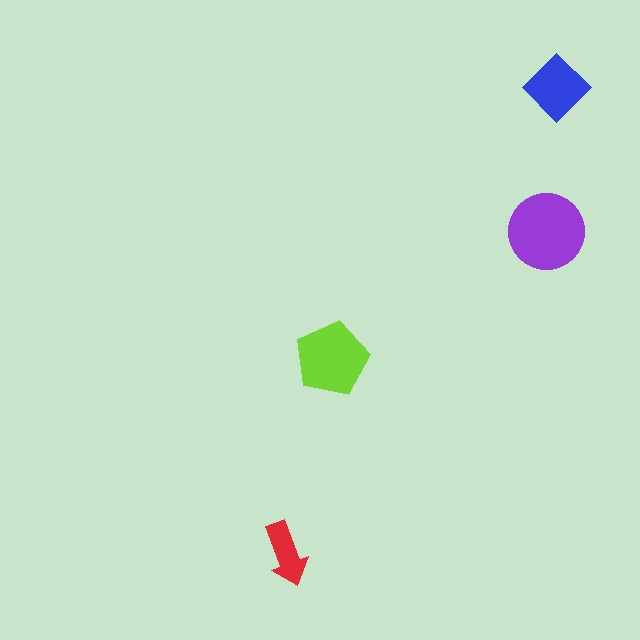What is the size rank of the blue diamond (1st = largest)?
3rd.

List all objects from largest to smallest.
The purple circle, the lime pentagon, the blue diamond, the red arrow.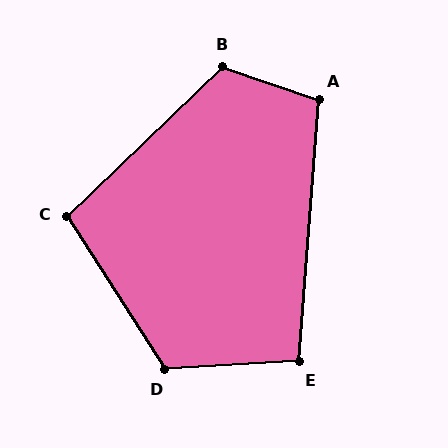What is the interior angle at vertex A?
Approximately 104 degrees (obtuse).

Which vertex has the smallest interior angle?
E, at approximately 98 degrees.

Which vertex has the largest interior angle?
D, at approximately 119 degrees.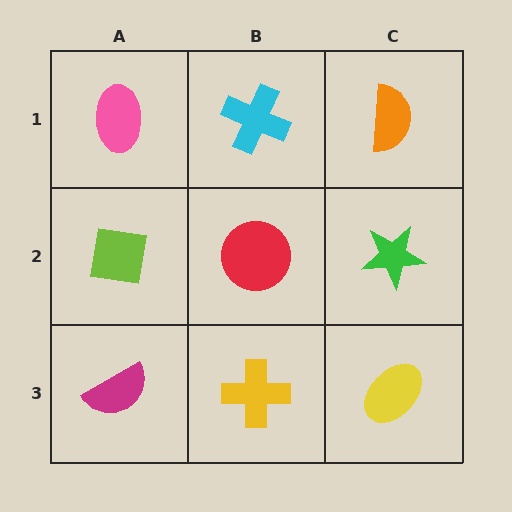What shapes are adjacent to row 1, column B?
A red circle (row 2, column B), a pink ellipse (row 1, column A), an orange semicircle (row 1, column C).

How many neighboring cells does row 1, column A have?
2.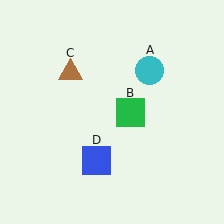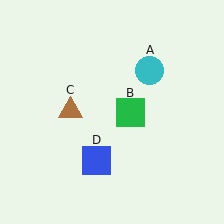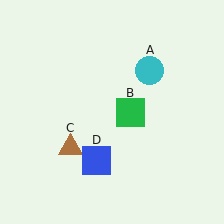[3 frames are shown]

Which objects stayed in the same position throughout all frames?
Cyan circle (object A) and green square (object B) and blue square (object D) remained stationary.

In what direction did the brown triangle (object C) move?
The brown triangle (object C) moved down.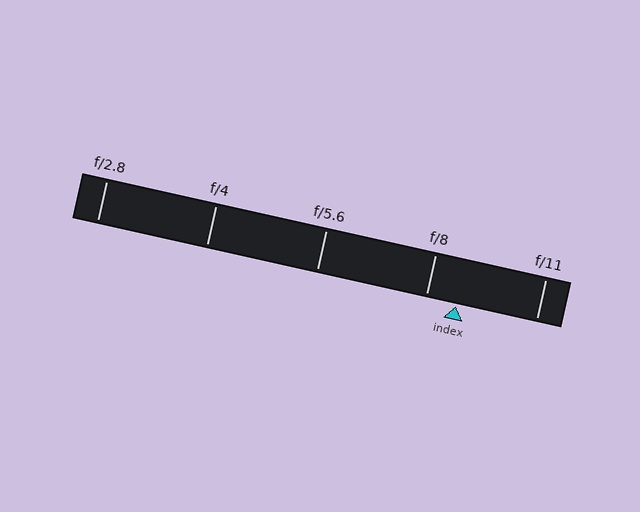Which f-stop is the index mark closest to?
The index mark is closest to f/8.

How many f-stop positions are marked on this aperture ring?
There are 5 f-stop positions marked.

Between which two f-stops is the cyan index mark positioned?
The index mark is between f/8 and f/11.